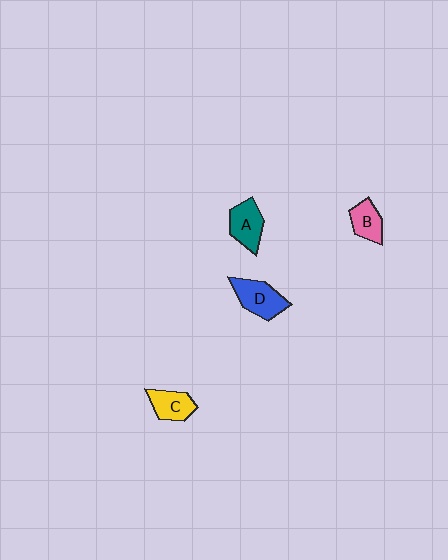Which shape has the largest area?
Shape D (blue).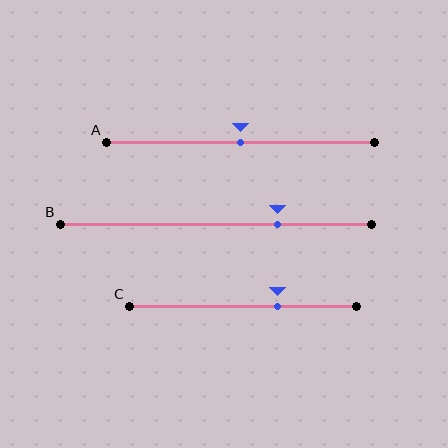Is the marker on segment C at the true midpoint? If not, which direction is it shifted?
No, the marker on segment C is shifted to the right by about 15% of the segment length.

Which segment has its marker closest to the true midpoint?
Segment A has its marker closest to the true midpoint.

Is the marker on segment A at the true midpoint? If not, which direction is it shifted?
Yes, the marker on segment A is at the true midpoint.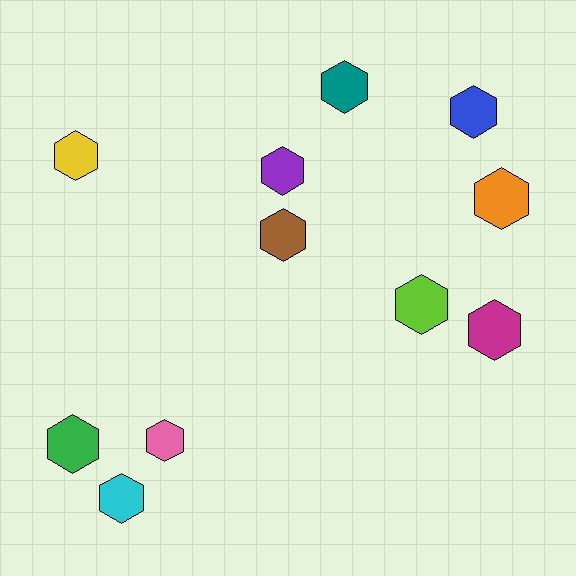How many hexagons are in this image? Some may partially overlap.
There are 11 hexagons.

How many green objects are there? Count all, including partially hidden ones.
There is 1 green object.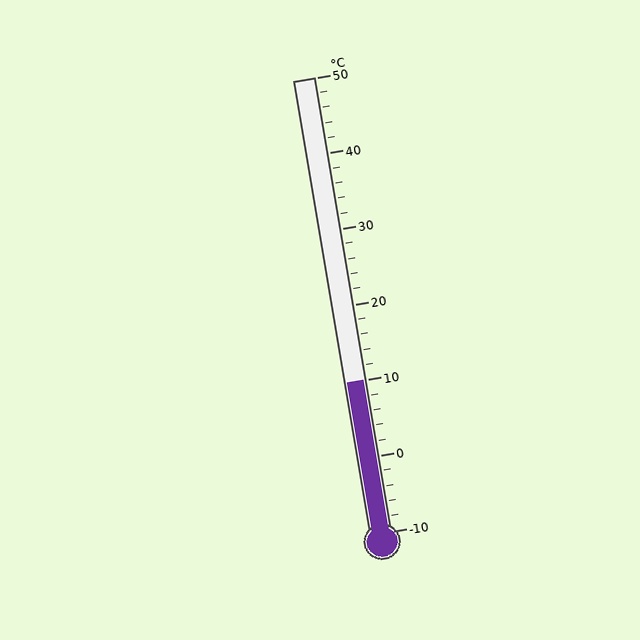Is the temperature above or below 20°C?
The temperature is below 20°C.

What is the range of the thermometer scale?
The thermometer scale ranges from -10°C to 50°C.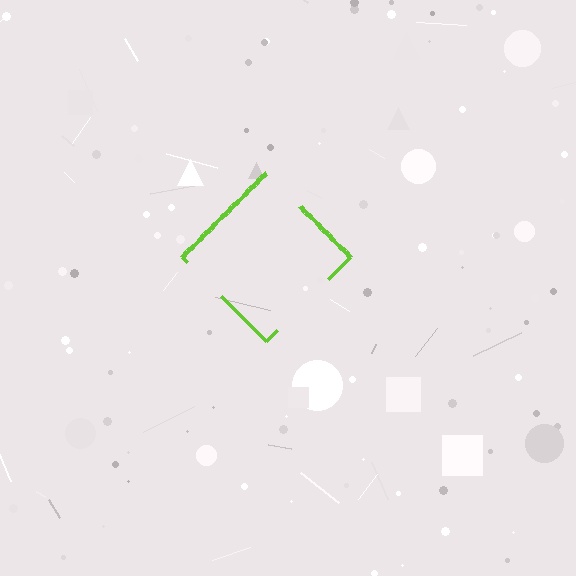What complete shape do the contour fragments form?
The contour fragments form a diamond.